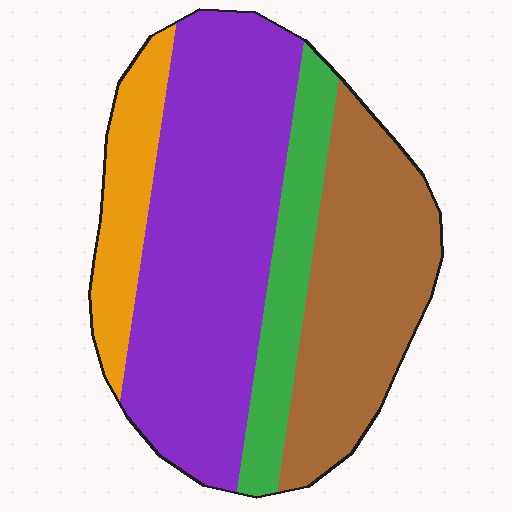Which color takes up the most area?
Purple, at roughly 45%.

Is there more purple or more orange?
Purple.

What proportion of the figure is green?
Green takes up less than a sixth of the figure.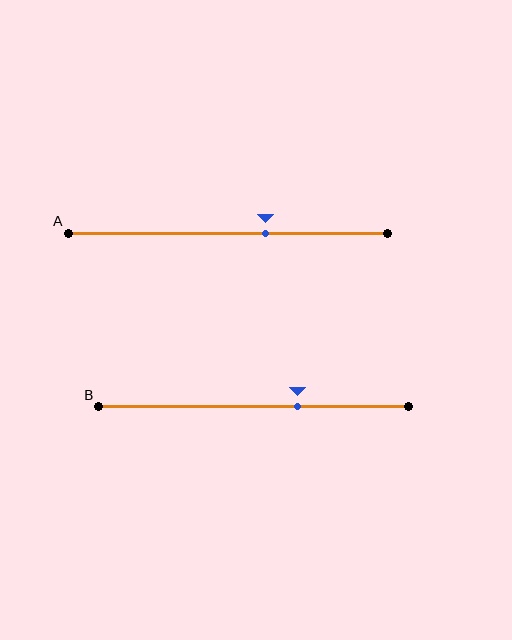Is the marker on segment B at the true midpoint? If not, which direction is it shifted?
No, the marker on segment B is shifted to the right by about 14% of the segment length.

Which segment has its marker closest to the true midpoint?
Segment A has its marker closest to the true midpoint.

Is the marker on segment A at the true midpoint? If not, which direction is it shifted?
No, the marker on segment A is shifted to the right by about 12% of the segment length.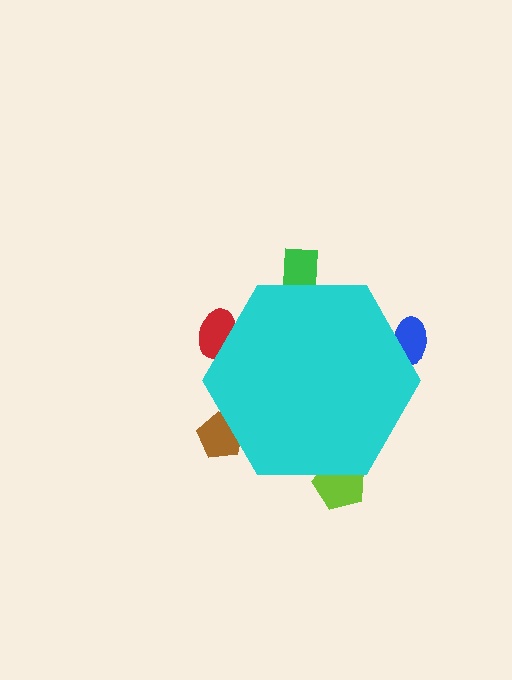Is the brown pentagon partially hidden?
Yes, the brown pentagon is partially hidden behind the cyan hexagon.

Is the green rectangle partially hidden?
Yes, the green rectangle is partially hidden behind the cyan hexagon.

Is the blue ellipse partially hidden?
Yes, the blue ellipse is partially hidden behind the cyan hexagon.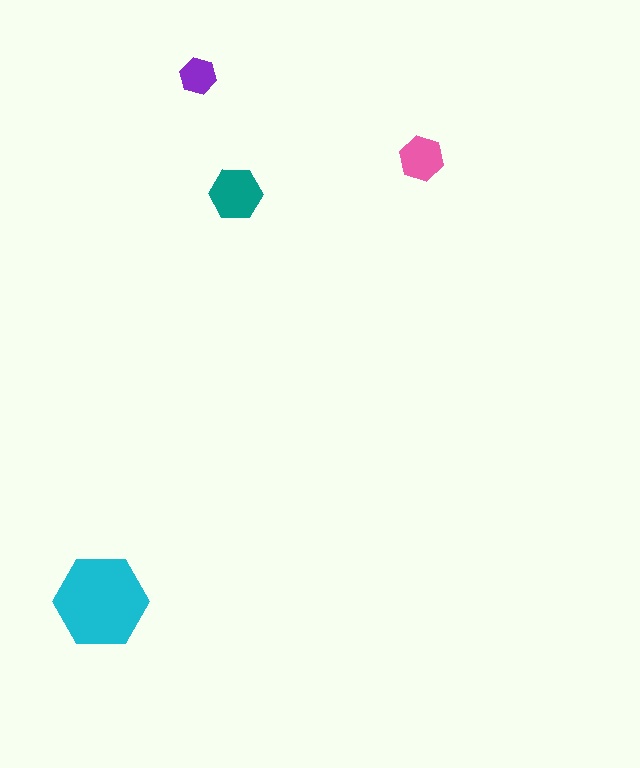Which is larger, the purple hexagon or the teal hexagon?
The teal one.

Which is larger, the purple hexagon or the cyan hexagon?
The cyan one.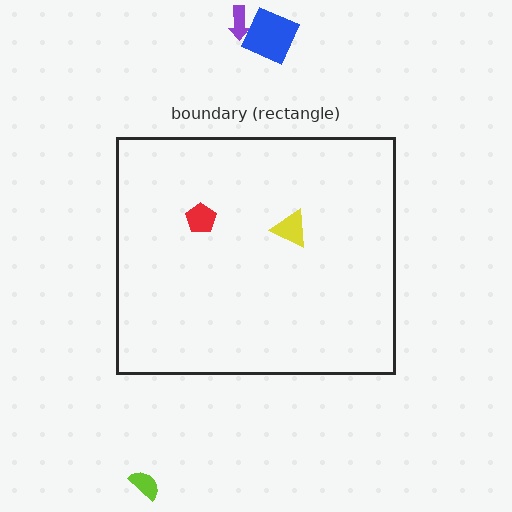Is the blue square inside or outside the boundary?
Outside.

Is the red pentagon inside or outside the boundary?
Inside.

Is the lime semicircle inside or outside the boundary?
Outside.